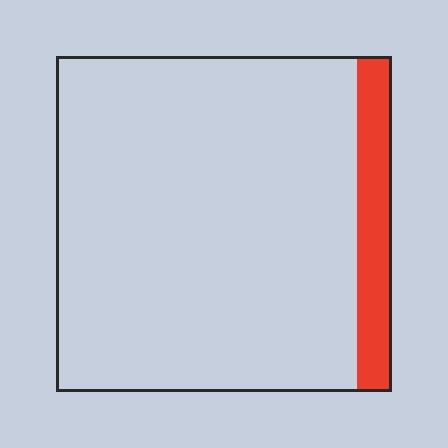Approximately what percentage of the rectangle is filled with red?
Approximately 10%.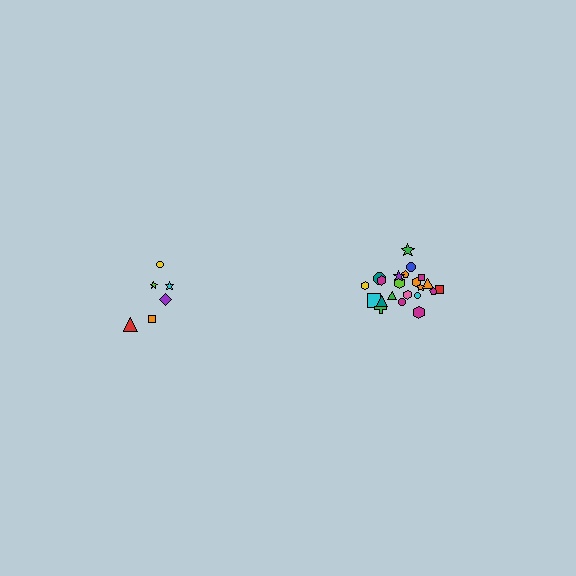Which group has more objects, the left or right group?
The right group.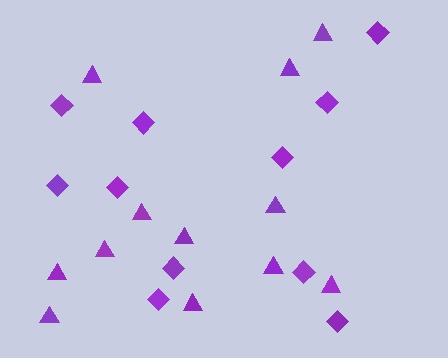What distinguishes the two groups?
There are 2 groups: one group of triangles (12) and one group of diamonds (11).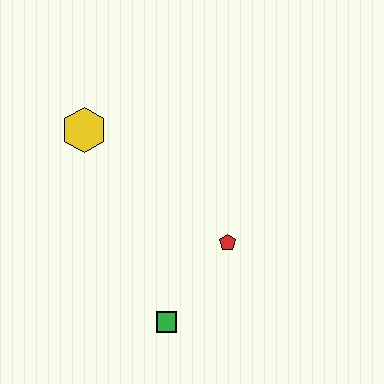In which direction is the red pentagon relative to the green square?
The red pentagon is above the green square.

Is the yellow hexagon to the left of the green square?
Yes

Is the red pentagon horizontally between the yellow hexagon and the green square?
No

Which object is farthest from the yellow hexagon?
The green square is farthest from the yellow hexagon.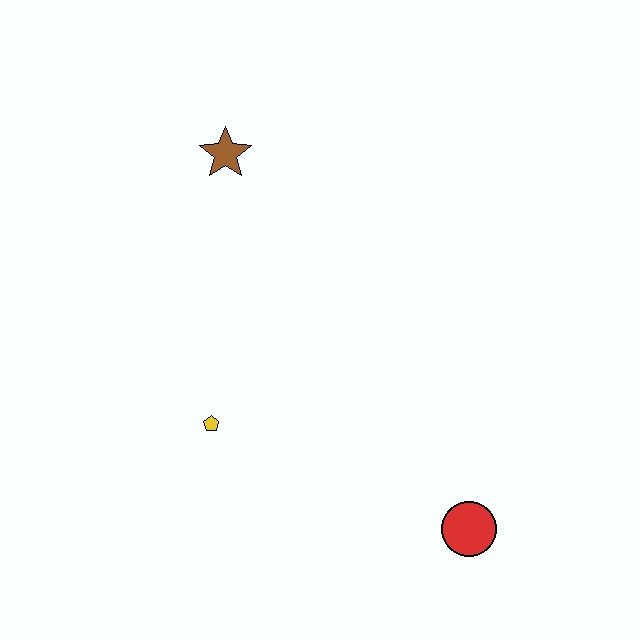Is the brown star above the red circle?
Yes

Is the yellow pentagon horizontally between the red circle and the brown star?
No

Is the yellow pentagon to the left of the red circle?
Yes